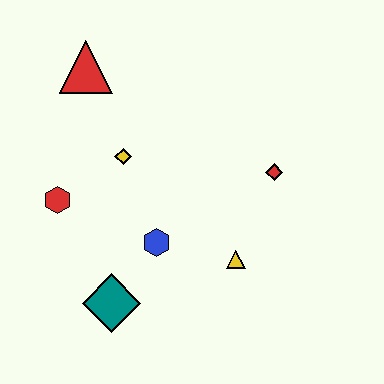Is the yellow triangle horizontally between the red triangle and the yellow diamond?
No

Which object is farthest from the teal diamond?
The red triangle is farthest from the teal diamond.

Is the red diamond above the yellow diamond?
No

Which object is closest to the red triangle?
The yellow diamond is closest to the red triangle.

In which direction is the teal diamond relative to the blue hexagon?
The teal diamond is below the blue hexagon.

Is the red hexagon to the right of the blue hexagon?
No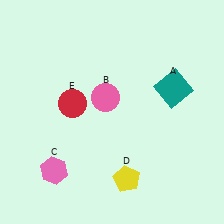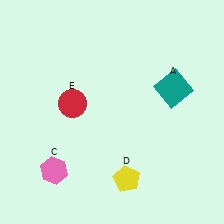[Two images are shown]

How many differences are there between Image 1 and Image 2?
There is 1 difference between the two images.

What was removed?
The pink circle (B) was removed in Image 2.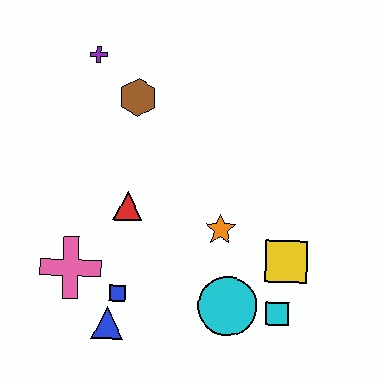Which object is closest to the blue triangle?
The blue square is closest to the blue triangle.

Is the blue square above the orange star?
No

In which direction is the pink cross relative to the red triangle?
The pink cross is below the red triangle.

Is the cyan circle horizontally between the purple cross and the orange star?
No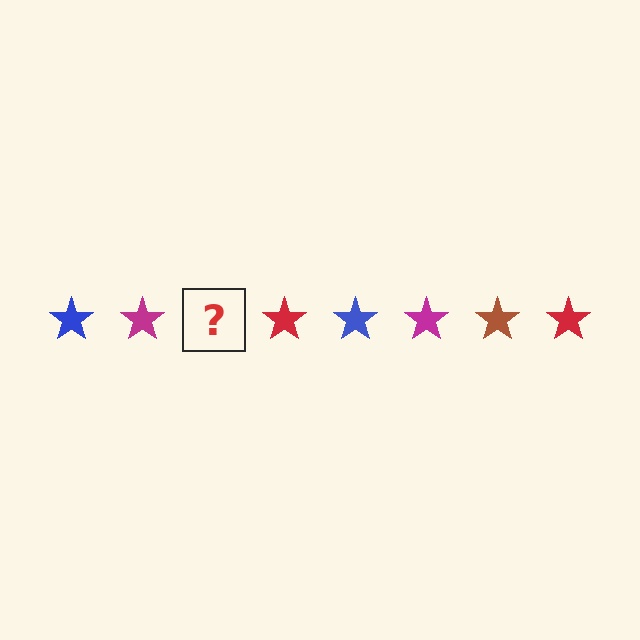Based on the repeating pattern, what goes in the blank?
The blank should be a brown star.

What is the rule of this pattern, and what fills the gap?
The rule is that the pattern cycles through blue, magenta, brown, red stars. The gap should be filled with a brown star.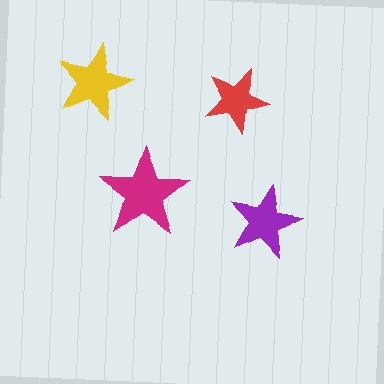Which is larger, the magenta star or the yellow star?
The magenta one.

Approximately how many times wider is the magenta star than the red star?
About 1.5 times wider.